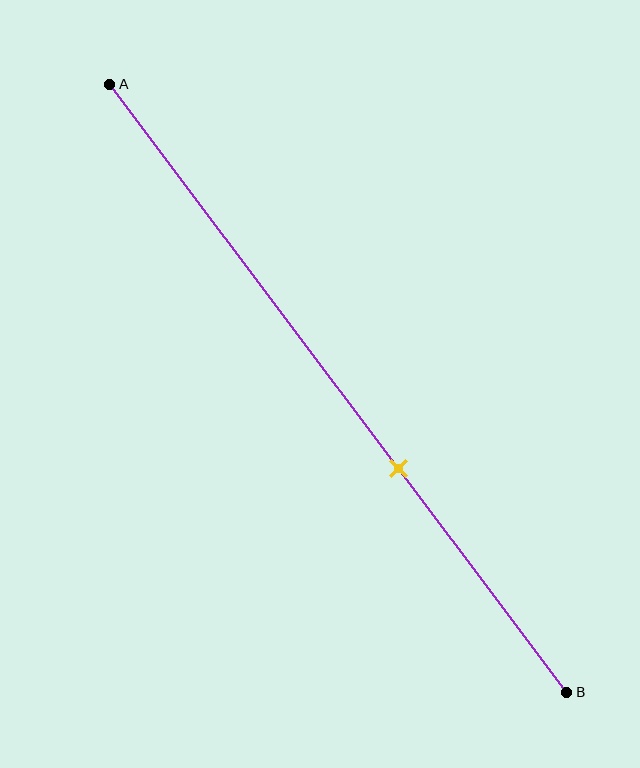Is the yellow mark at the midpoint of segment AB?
No, the mark is at about 65% from A, not at the 50% midpoint.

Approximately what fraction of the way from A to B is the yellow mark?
The yellow mark is approximately 65% of the way from A to B.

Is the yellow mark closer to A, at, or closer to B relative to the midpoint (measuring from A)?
The yellow mark is closer to point B than the midpoint of segment AB.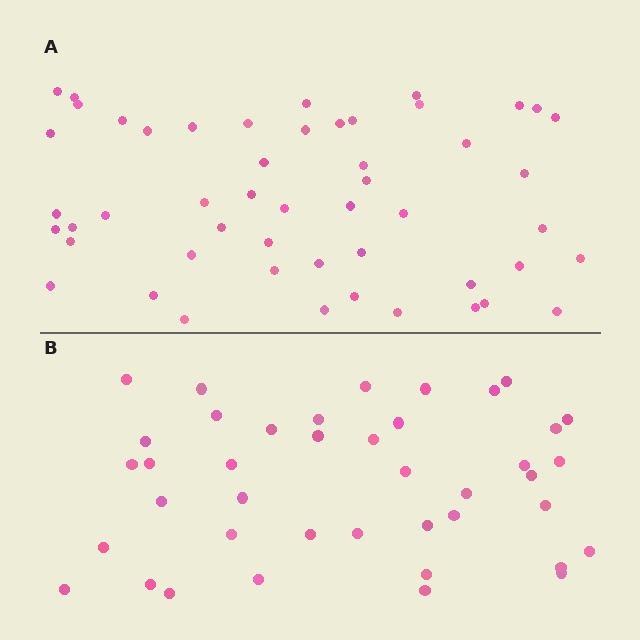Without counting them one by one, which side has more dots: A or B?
Region A (the top region) has more dots.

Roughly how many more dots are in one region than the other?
Region A has roughly 10 or so more dots than region B.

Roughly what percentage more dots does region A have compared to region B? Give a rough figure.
About 25% more.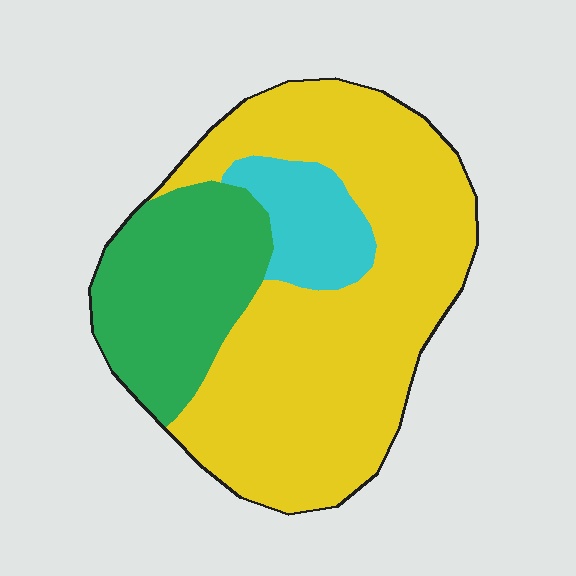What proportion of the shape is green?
Green covers roughly 25% of the shape.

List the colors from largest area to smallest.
From largest to smallest: yellow, green, cyan.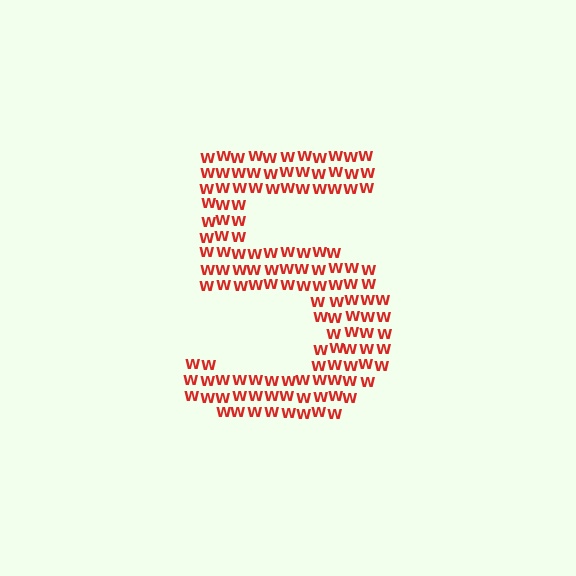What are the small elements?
The small elements are letter W's.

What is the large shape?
The large shape is the digit 5.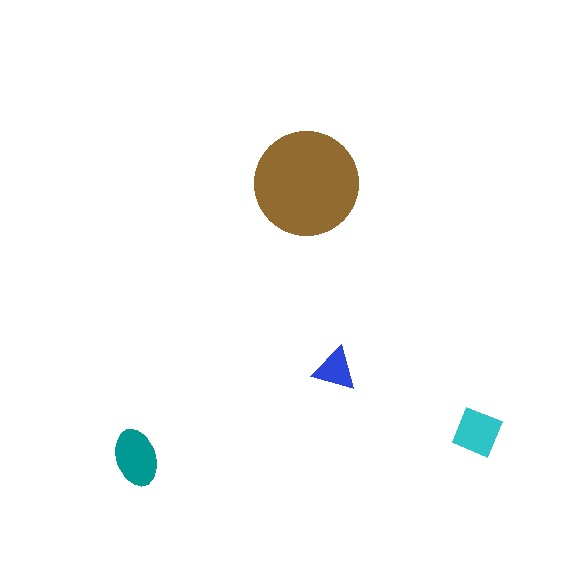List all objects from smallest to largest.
The blue triangle, the cyan square, the teal ellipse, the brown circle.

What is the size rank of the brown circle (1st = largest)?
1st.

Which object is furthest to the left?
The teal ellipse is leftmost.